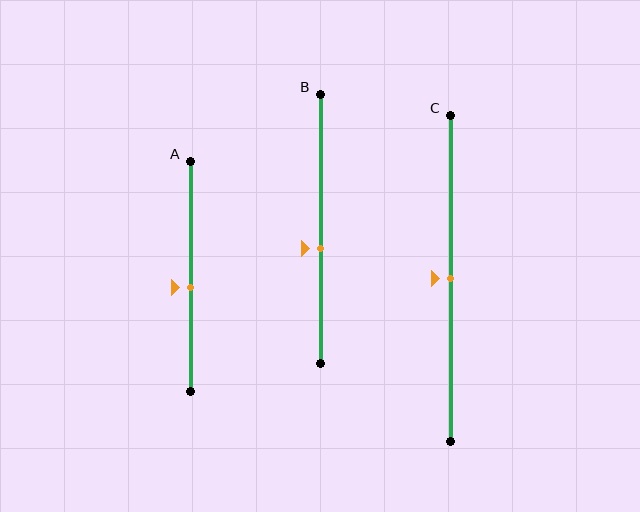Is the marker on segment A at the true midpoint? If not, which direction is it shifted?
No, the marker on segment A is shifted downward by about 5% of the segment length.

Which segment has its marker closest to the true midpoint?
Segment C has its marker closest to the true midpoint.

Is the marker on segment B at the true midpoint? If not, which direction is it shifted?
No, the marker on segment B is shifted downward by about 7% of the segment length.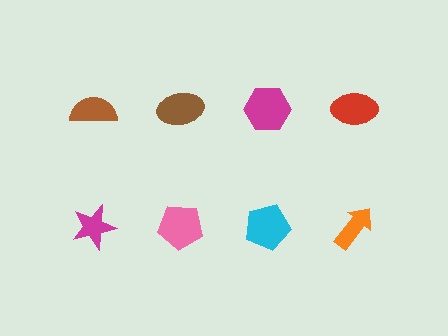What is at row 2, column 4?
An orange arrow.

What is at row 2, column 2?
A pink pentagon.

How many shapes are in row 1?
4 shapes.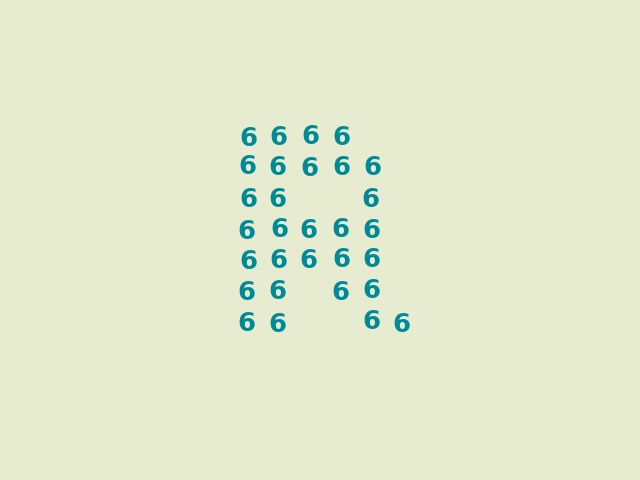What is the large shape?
The large shape is the letter R.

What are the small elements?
The small elements are digit 6's.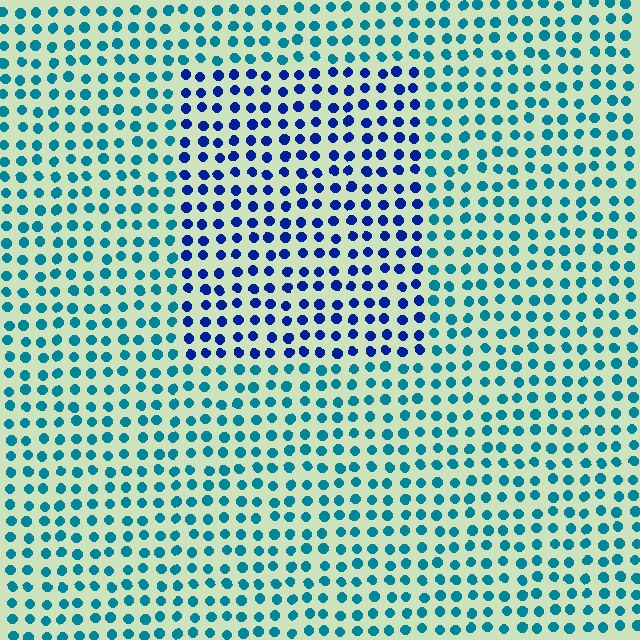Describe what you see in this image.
The image is filled with small teal elements in a uniform arrangement. A rectangle-shaped region is visible where the elements are tinted to a slightly different hue, forming a subtle color boundary.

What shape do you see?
I see a rectangle.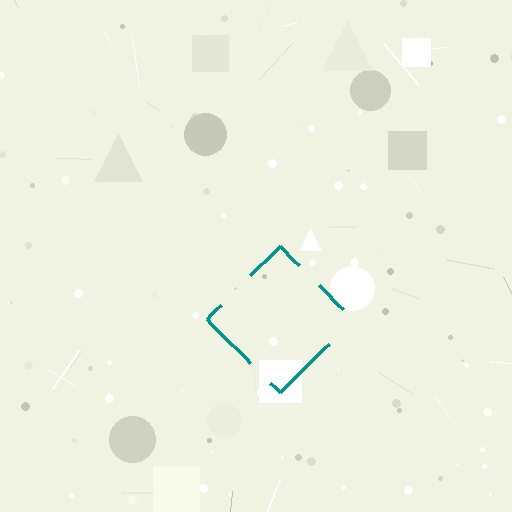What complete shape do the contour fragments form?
The contour fragments form a diamond.